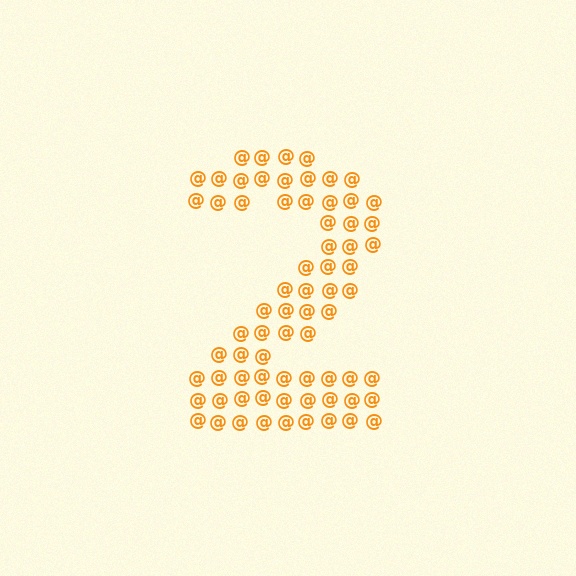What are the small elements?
The small elements are at signs.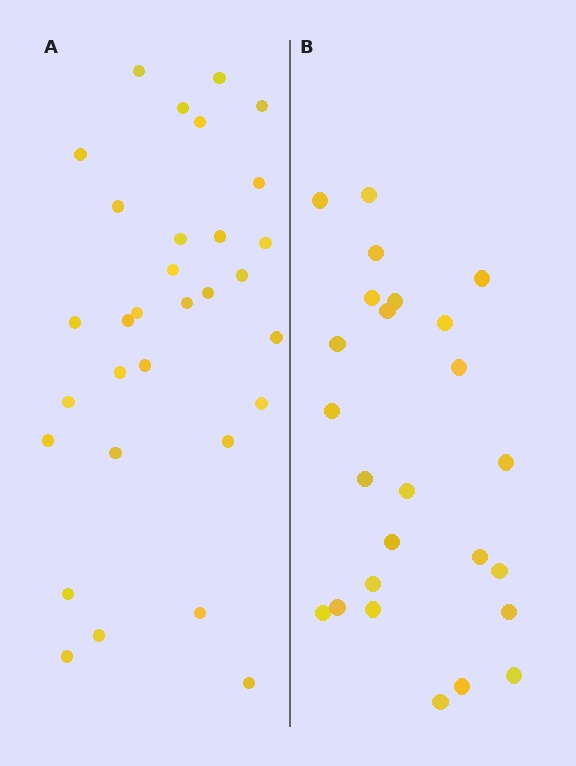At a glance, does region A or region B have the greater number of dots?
Region A (the left region) has more dots.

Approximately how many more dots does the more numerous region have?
Region A has about 6 more dots than region B.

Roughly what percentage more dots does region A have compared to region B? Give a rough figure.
About 25% more.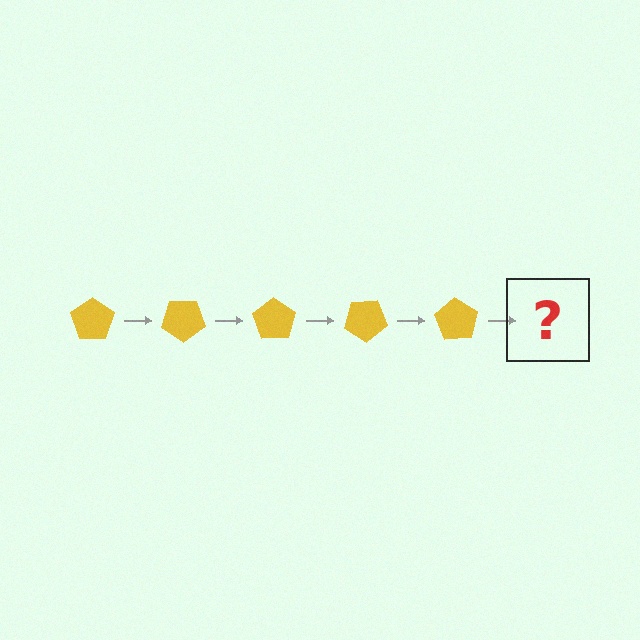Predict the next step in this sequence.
The next step is a yellow pentagon rotated 175 degrees.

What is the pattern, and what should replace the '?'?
The pattern is that the pentagon rotates 35 degrees each step. The '?' should be a yellow pentagon rotated 175 degrees.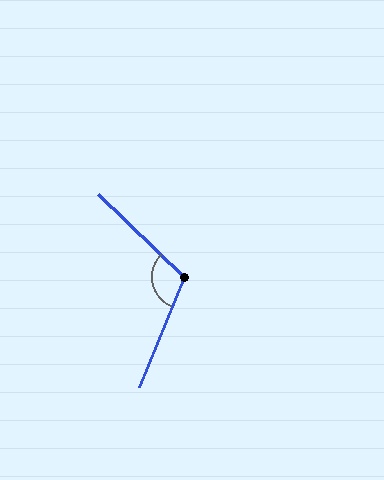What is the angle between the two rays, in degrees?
Approximately 112 degrees.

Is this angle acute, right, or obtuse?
It is obtuse.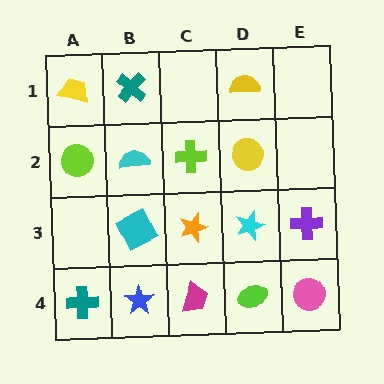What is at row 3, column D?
A cyan star.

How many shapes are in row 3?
4 shapes.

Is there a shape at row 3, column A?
No, that cell is empty.